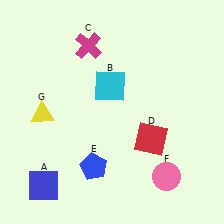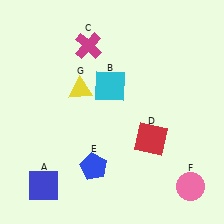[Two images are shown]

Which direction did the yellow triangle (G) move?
The yellow triangle (G) moved right.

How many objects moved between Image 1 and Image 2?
2 objects moved between the two images.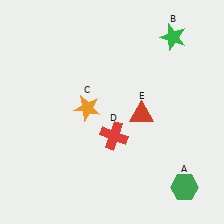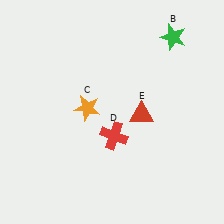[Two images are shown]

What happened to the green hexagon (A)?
The green hexagon (A) was removed in Image 2. It was in the bottom-right area of Image 1.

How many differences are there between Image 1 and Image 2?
There is 1 difference between the two images.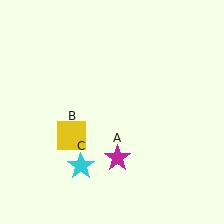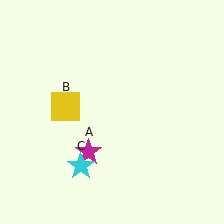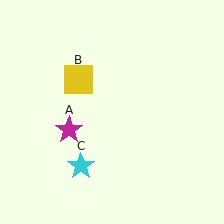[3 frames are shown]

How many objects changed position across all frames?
2 objects changed position: magenta star (object A), yellow square (object B).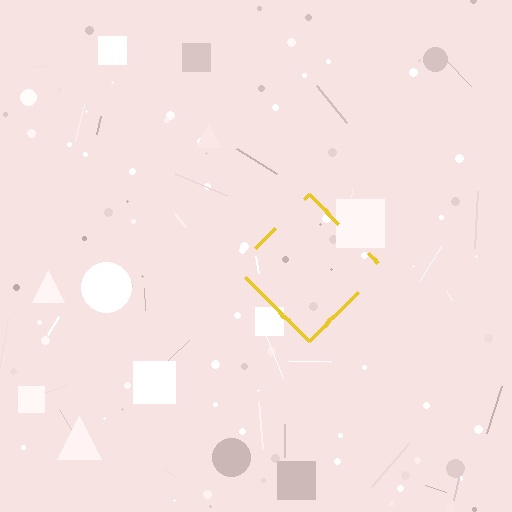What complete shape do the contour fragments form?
The contour fragments form a diamond.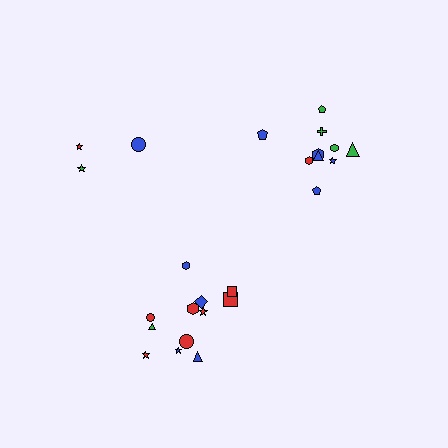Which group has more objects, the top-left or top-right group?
The top-right group.